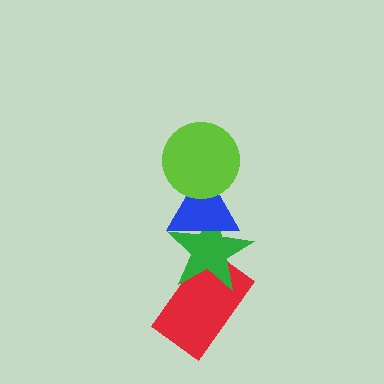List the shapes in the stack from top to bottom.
From top to bottom: the lime circle, the blue triangle, the green star, the red rectangle.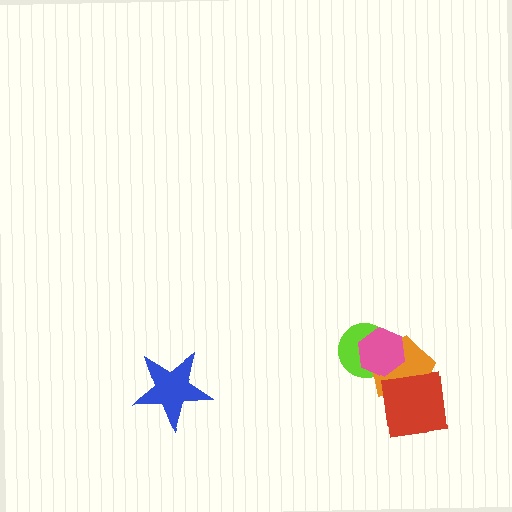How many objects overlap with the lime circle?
2 objects overlap with the lime circle.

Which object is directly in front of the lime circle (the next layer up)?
The orange pentagon is directly in front of the lime circle.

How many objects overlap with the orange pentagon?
3 objects overlap with the orange pentagon.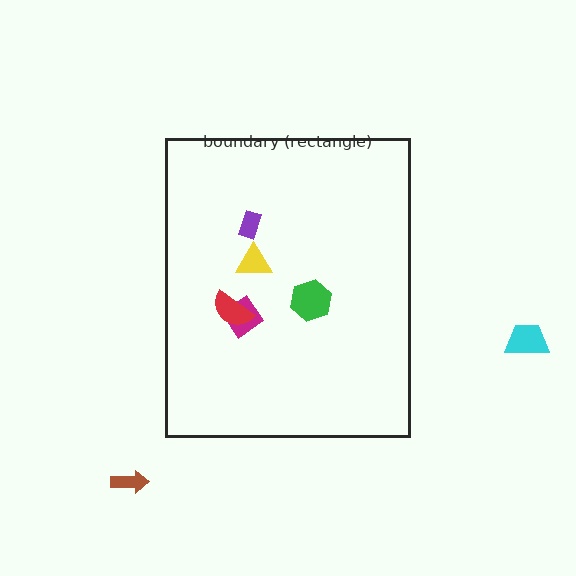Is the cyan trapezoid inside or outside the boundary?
Outside.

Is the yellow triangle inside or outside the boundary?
Inside.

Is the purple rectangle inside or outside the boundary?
Inside.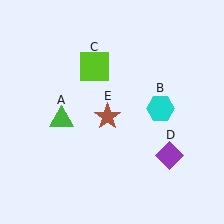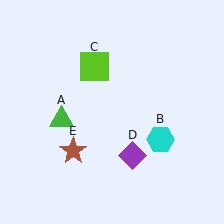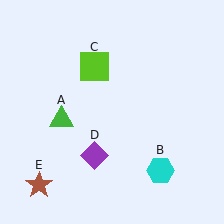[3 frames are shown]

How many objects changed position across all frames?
3 objects changed position: cyan hexagon (object B), purple diamond (object D), brown star (object E).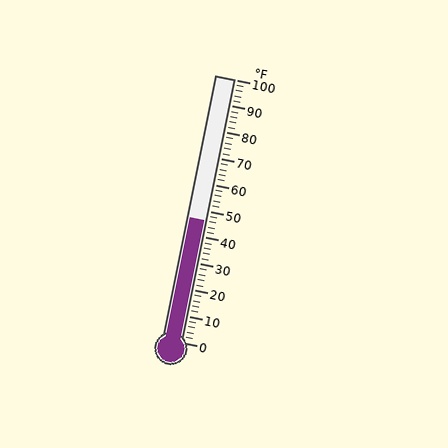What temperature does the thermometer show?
The thermometer shows approximately 46°F.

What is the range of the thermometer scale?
The thermometer scale ranges from 0°F to 100°F.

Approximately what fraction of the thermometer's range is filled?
The thermometer is filled to approximately 45% of its range.